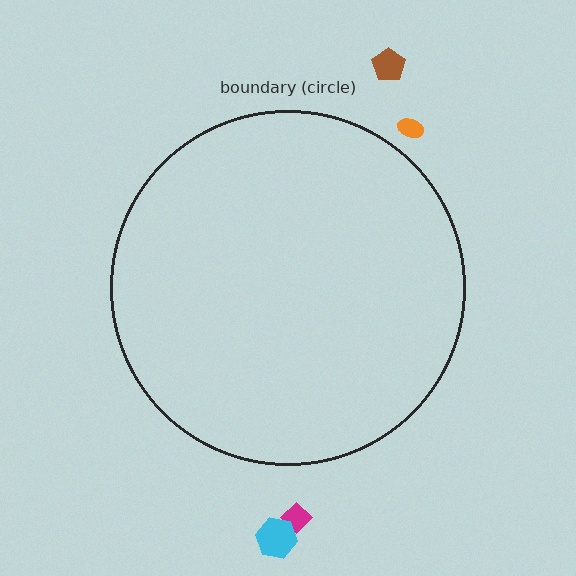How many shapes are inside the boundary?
0 inside, 4 outside.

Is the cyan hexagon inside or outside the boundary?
Outside.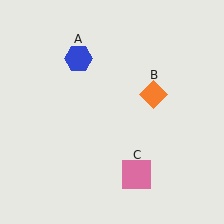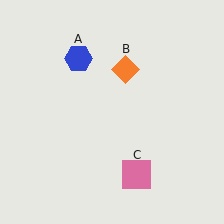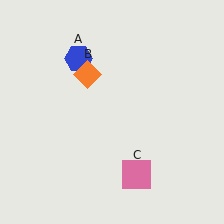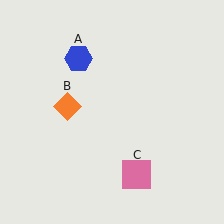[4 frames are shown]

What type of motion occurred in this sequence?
The orange diamond (object B) rotated counterclockwise around the center of the scene.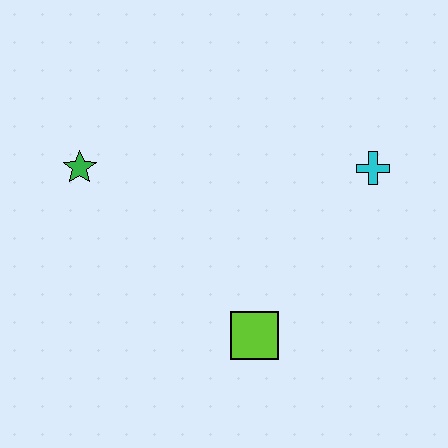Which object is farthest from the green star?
The cyan cross is farthest from the green star.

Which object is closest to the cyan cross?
The lime square is closest to the cyan cross.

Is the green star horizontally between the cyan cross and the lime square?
No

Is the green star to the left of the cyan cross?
Yes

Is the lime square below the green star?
Yes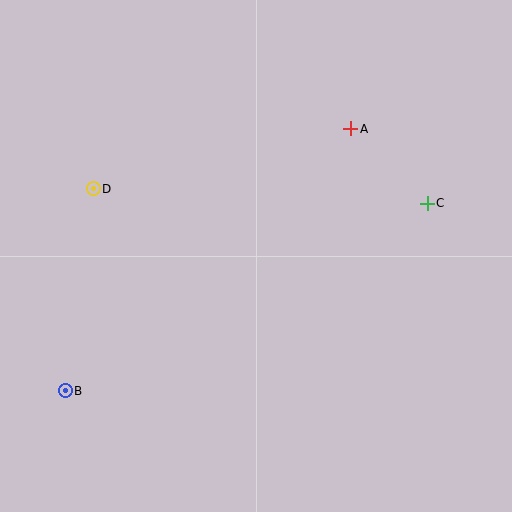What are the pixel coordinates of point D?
Point D is at (93, 189).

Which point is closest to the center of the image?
Point A at (351, 129) is closest to the center.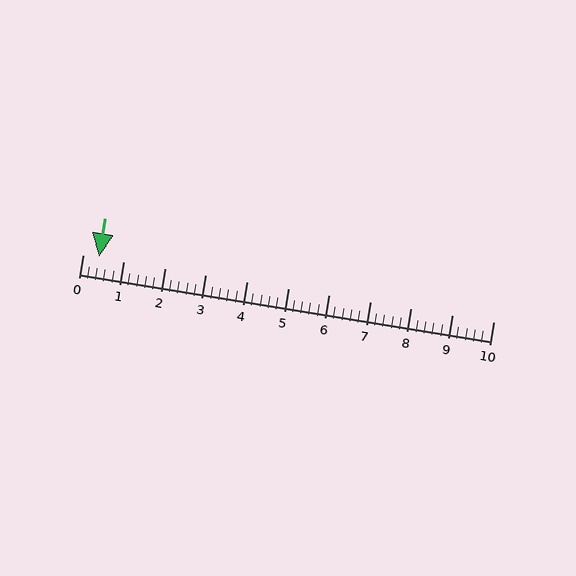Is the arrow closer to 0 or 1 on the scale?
The arrow is closer to 0.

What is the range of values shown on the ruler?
The ruler shows values from 0 to 10.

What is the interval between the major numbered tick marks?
The major tick marks are spaced 1 units apart.